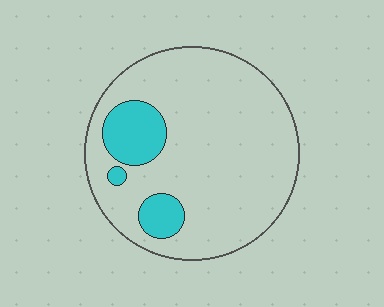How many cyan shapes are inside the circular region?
3.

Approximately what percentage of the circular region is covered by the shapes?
Approximately 15%.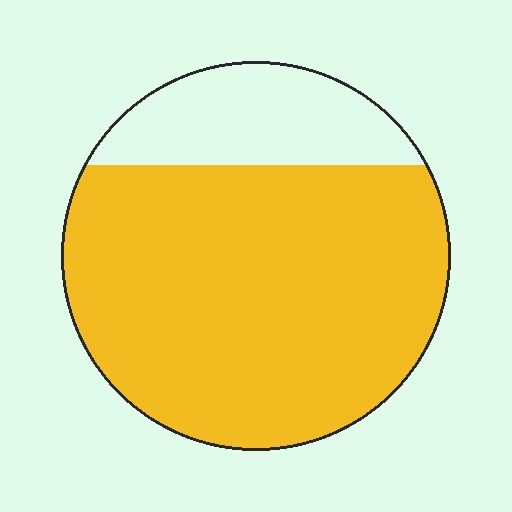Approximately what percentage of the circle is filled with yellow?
Approximately 80%.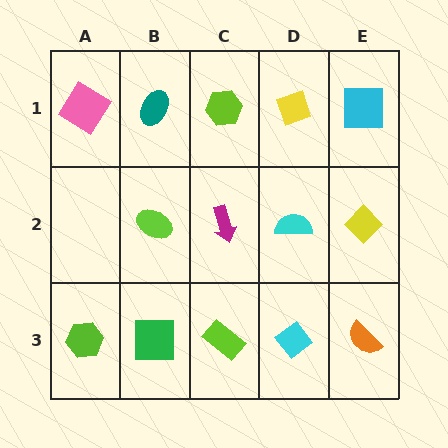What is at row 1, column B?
A teal ellipse.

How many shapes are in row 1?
5 shapes.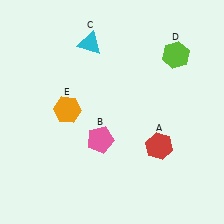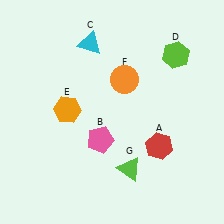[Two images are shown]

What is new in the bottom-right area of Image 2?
A lime triangle (G) was added in the bottom-right area of Image 2.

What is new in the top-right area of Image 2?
An orange circle (F) was added in the top-right area of Image 2.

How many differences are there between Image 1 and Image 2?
There are 2 differences between the two images.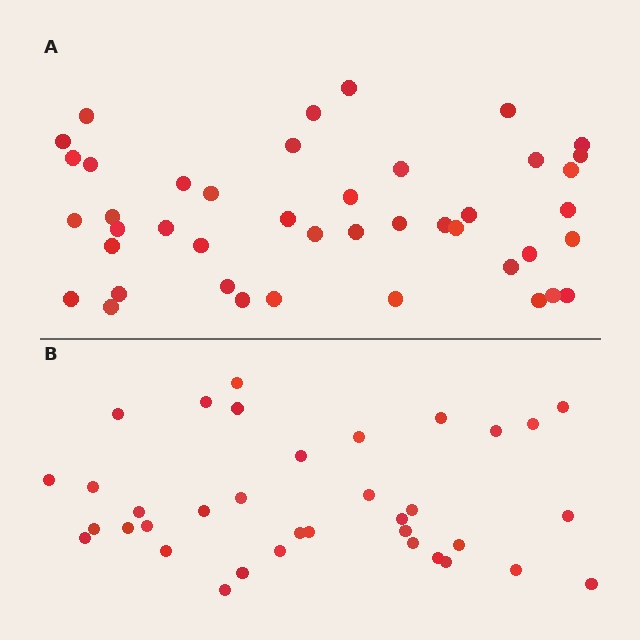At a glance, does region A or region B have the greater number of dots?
Region A (the top region) has more dots.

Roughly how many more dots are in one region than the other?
Region A has roughly 8 or so more dots than region B.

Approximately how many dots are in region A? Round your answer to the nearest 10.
About 40 dots. (The exact count is 43, which rounds to 40.)